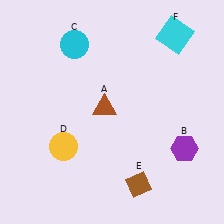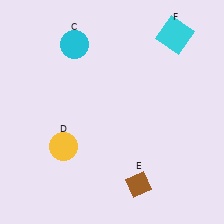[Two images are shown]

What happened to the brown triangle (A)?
The brown triangle (A) was removed in Image 2. It was in the top-left area of Image 1.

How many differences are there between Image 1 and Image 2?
There are 2 differences between the two images.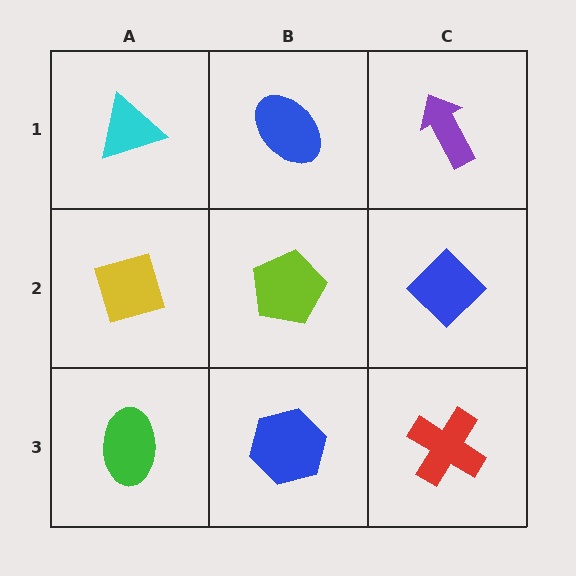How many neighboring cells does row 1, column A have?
2.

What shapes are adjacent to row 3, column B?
A lime pentagon (row 2, column B), a green ellipse (row 3, column A), a red cross (row 3, column C).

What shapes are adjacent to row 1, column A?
A yellow diamond (row 2, column A), a blue ellipse (row 1, column B).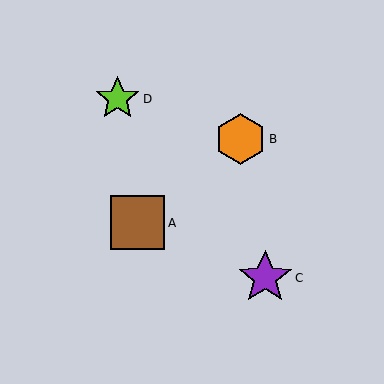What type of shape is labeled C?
Shape C is a purple star.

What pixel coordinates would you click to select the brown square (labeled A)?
Click at (138, 223) to select the brown square A.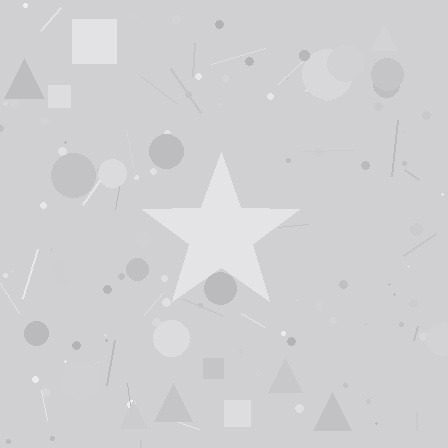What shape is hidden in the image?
A star is hidden in the image.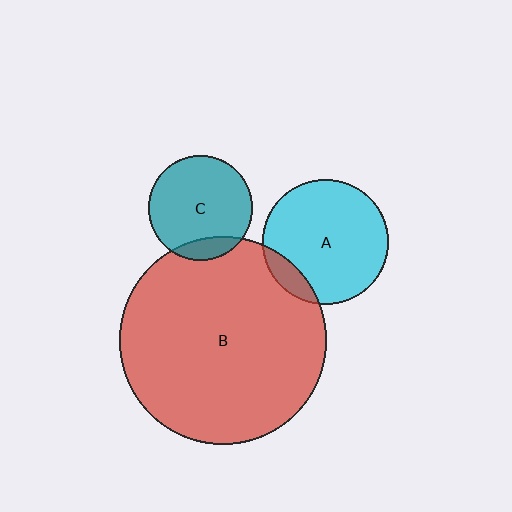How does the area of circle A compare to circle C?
Approximately 1.4 times.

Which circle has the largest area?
Circle B (red).